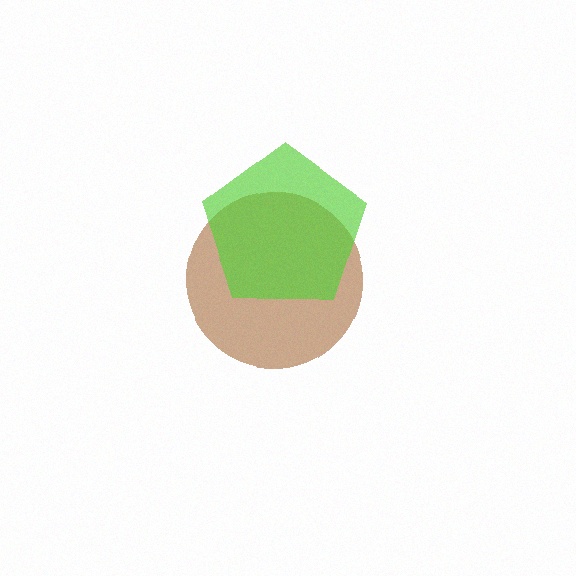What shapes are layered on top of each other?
The layered shapes are: a brown circle, a lime pentagon.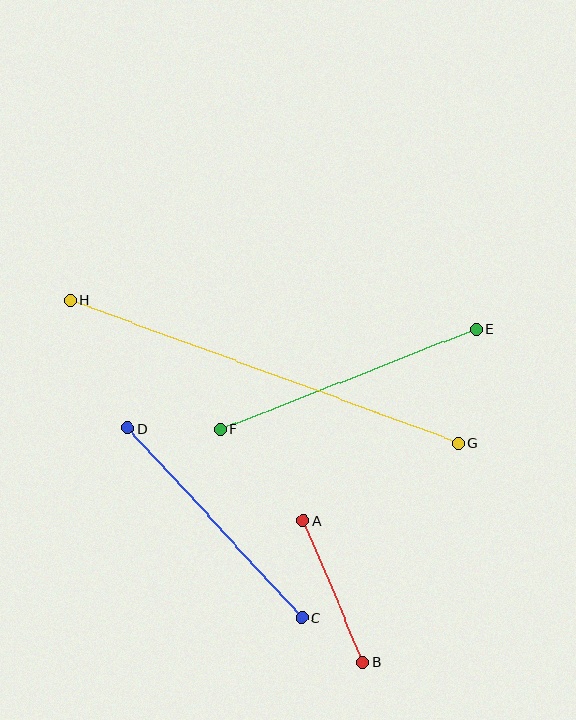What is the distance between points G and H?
The distance is approximately 414 pixels.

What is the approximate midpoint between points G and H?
The midpoint is at approximately (264, 372) pixels.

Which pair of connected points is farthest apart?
Points G and H are farthest apart.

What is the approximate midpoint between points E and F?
The midpoint is at approximately (349, 379) pixels.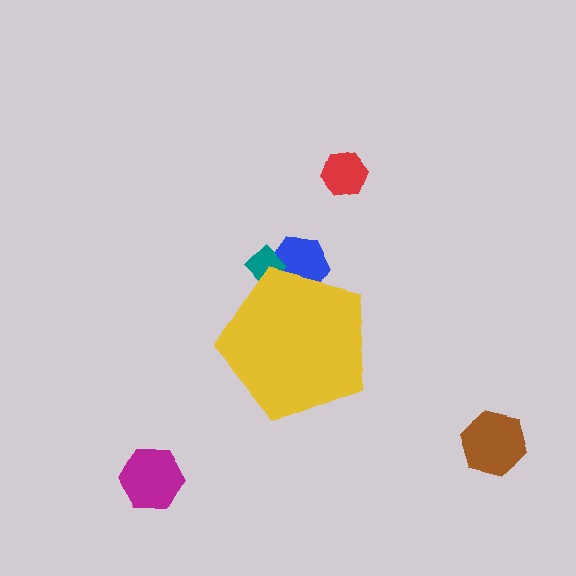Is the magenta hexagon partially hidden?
No, the magenta hexagon is fully visible.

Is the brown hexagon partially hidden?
No, the brown hexagon is fully visible.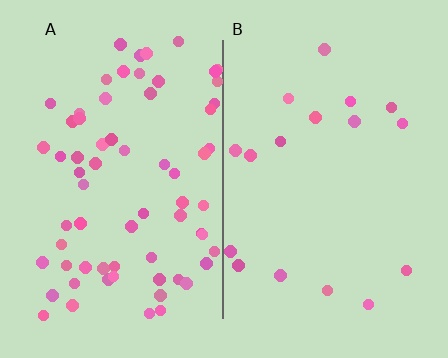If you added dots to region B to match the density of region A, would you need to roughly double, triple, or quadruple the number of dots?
Approximately quadruple.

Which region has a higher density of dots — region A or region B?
A (the left).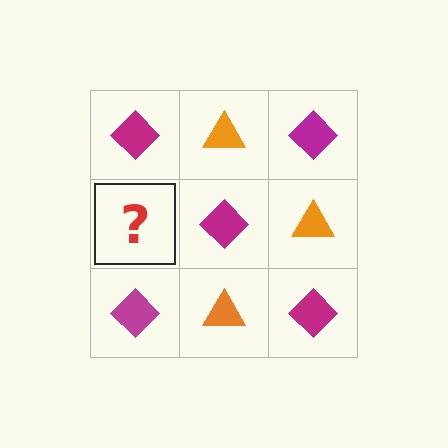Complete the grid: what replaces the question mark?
The question mark should be replaced with an orange triangle.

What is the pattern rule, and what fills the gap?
The rule is that it alternates magenta diamond and orange triangle in a checkerboard pattern. The gap should be filled with an orange triangle.